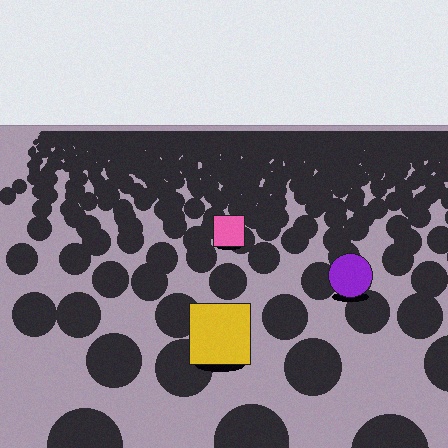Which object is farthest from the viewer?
The pink square is farthest from the viewer. It appears smaller and the ground texture around it is denser.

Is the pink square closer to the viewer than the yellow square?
No. The yellow square is closer — you can tell from the texture gradient: the ground texture is coarser near it.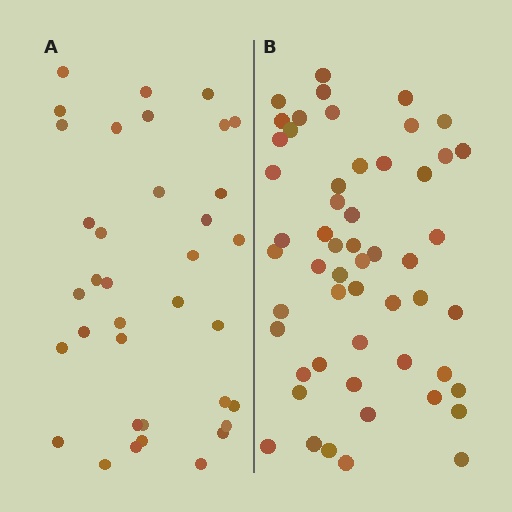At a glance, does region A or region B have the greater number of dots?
Region B (the right region) has more dots.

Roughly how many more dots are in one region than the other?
Region B has approximately 20 more dots than region A.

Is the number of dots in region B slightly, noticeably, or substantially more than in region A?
Region B has substantially more. The ratio is roughly 1.5 to 1.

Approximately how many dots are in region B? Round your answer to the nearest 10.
About 50 dots. (The exact count is 54, which rounds to 50.)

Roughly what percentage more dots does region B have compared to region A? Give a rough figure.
About 50% more.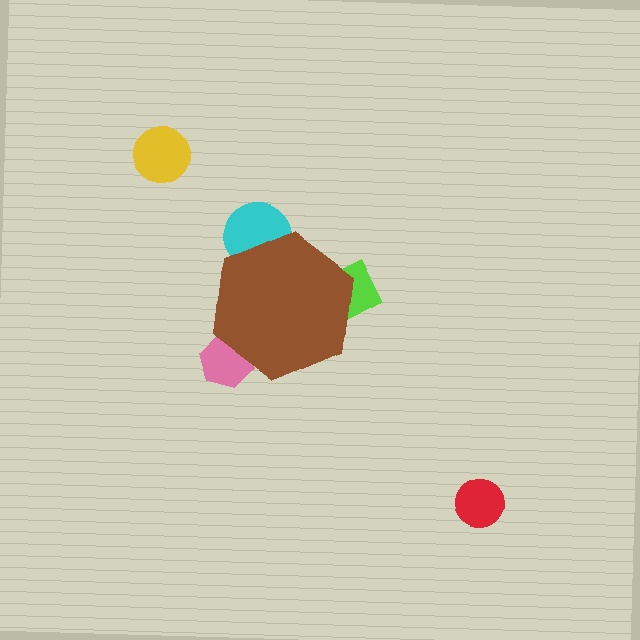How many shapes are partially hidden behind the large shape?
3 shapes are partially hidden.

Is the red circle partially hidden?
No, the red circle is fully visible.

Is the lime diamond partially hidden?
Yes, the lime diamond is partially hidden behind the brown hexagon.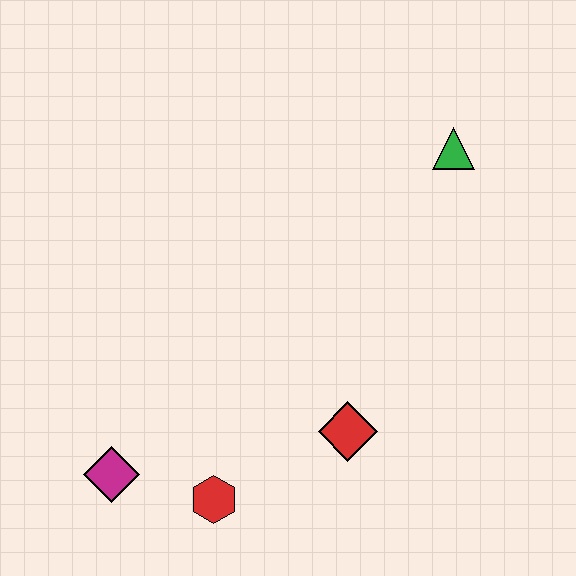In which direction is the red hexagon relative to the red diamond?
The red hexagon is to the left of the red diamond.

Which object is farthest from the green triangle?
The magenta diamond is farthest from the green triangle.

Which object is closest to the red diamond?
The red hexagon is closest to the red diamond.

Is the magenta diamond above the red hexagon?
Yes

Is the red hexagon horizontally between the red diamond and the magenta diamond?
Yes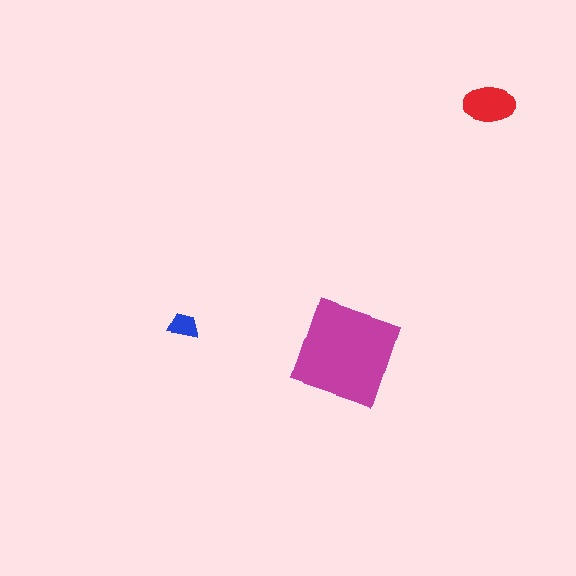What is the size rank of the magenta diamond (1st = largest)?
1st.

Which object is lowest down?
The magenta diamond is bottommost.